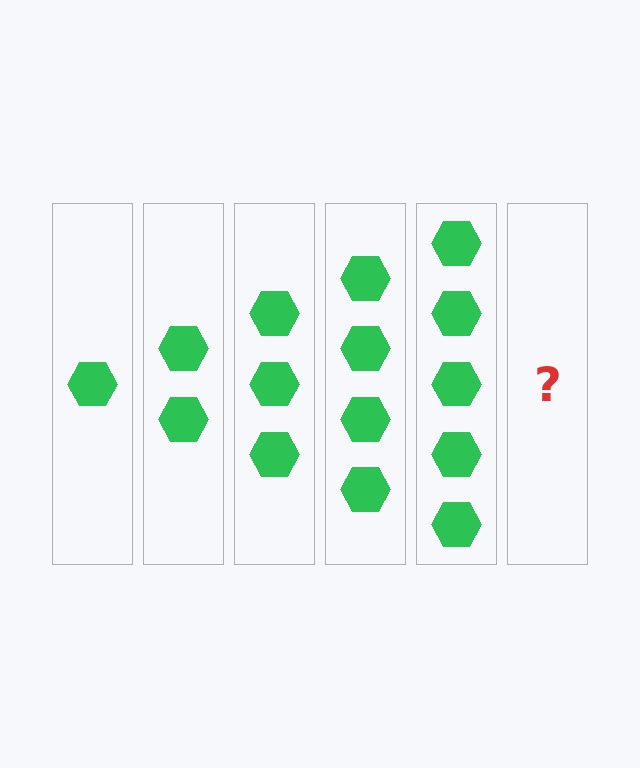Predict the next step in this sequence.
The next step is 6 hexagons.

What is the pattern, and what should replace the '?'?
The pattern is that each step adds one more hexagon. The '?' should be 6 hexagons.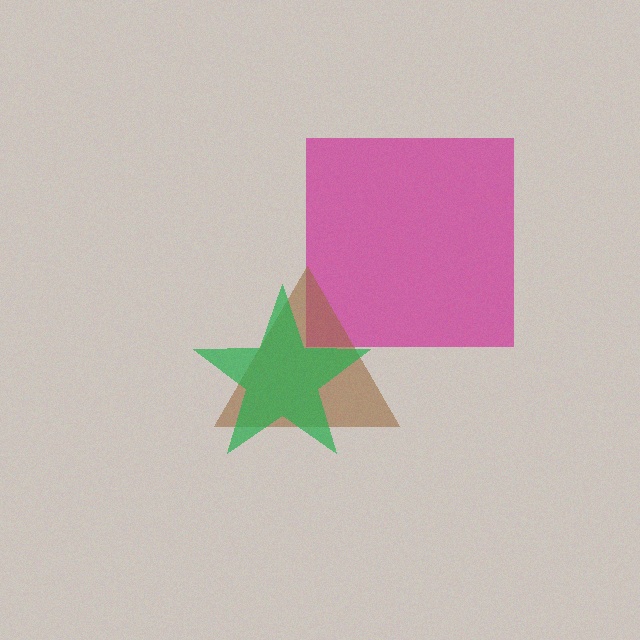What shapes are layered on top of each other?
The layered shapes are: a magenta square, a brown triangle, a green star.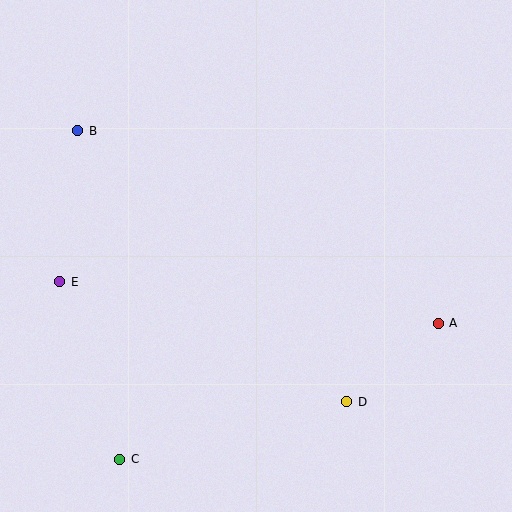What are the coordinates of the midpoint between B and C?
The midpoint between B and C is at (99, 295).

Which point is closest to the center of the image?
Point D at (346, 402) is closest to the center.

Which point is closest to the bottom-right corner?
Point D is closest to the bottom-right corner.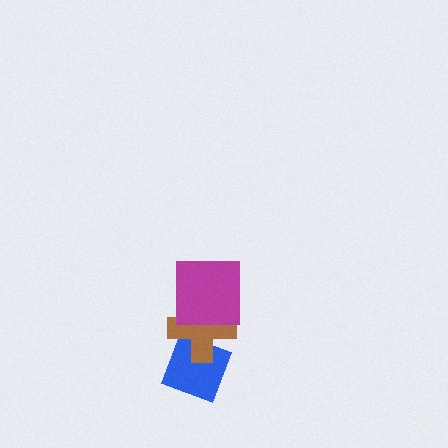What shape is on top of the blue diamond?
The brown cross is on top of the blue diamond.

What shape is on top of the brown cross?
The magenta square is on top of the brown cross.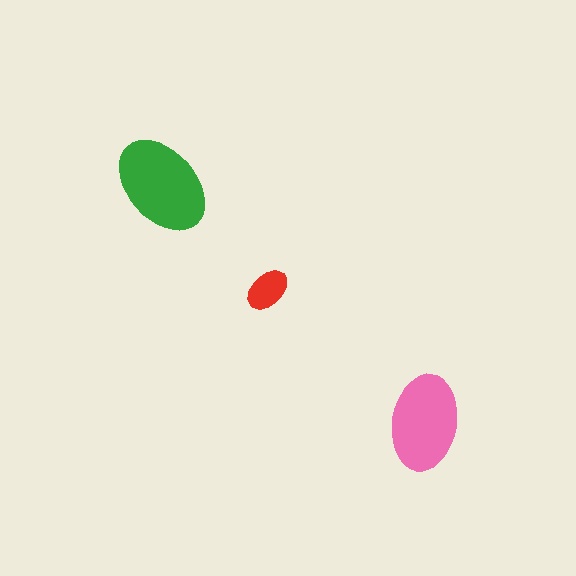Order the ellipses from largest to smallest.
the green one, the pink one, the red one.